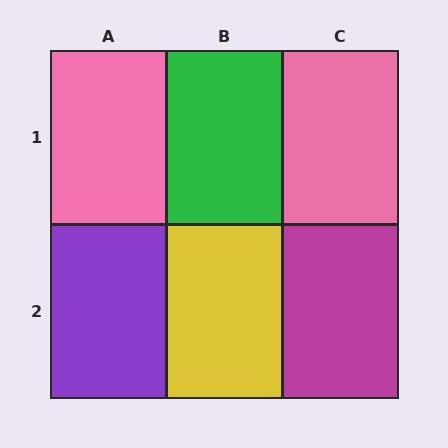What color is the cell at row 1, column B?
Green.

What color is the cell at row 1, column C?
Pink.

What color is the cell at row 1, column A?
Pink.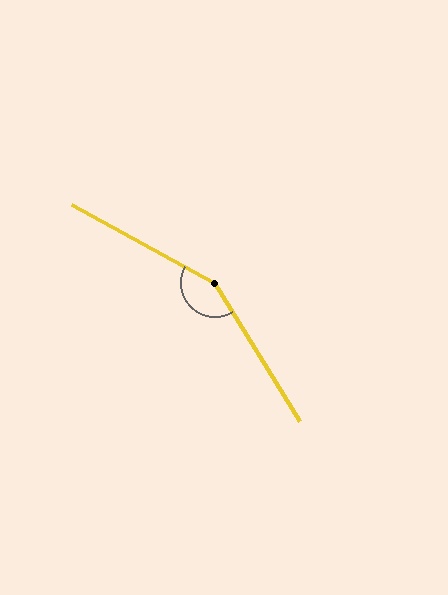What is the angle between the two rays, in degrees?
Approximately 150 degrees.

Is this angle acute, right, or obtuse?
It is obtuse.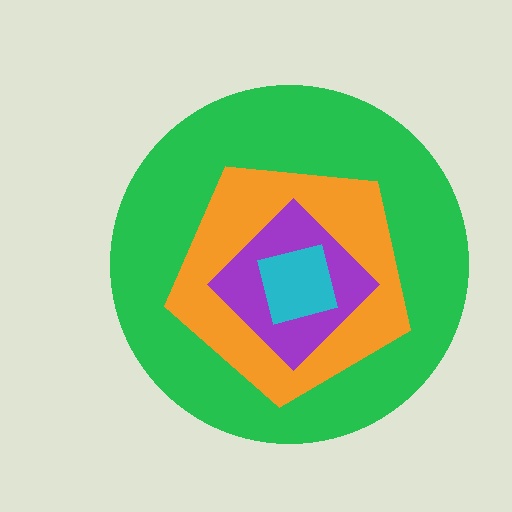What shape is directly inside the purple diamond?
The cyan square.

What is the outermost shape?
The green circle.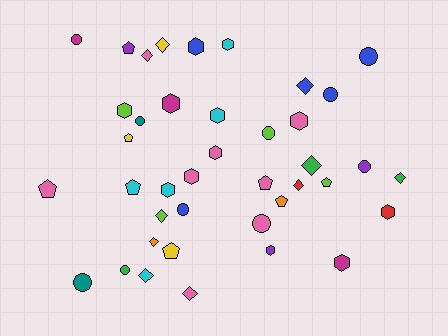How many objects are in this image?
There are 40 objects.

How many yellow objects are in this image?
There are 3 yellow objects.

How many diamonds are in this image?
There are 10 diamonds.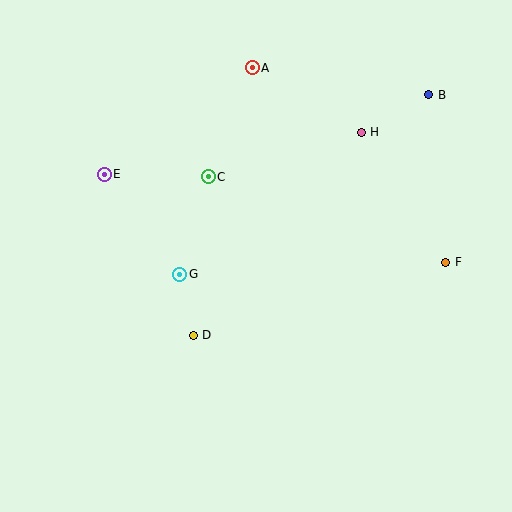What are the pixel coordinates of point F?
Point F is at (446, 262).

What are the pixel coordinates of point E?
Point E is at (104, 174).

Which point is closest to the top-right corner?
Point B is closest to the top-right corner.